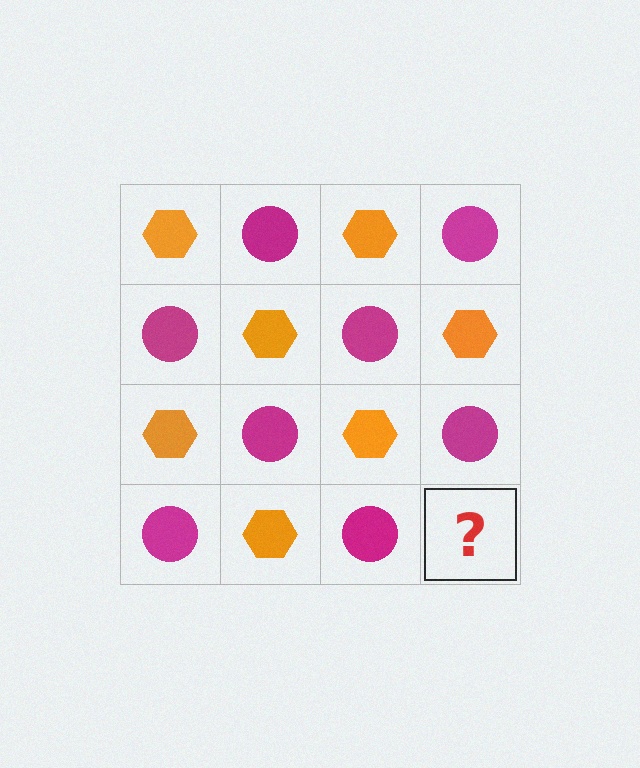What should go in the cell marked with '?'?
The missing cell should contain an orange hexagon.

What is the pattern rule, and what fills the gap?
The rule is that it alternates orange hexagon and magenta circle in a checkerboard pattern. The gap should be filled with an orange hexagon.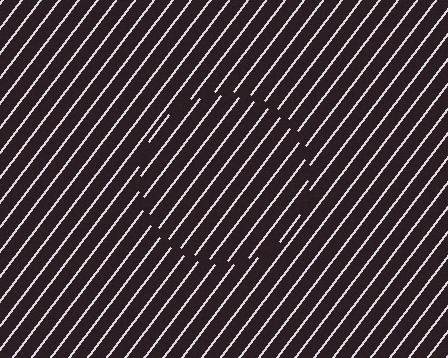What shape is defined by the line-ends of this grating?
An illusory circle. The interior of the shape contains the same grating, shifted by half a period — the contour is defined by the phase discontinuity where line-ends from the inner and outer gratings abut.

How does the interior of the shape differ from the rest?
The interior of the shape contains the same grating, shifted by half a period — the contour is defined by the phase discontinuity where line-ends from the inner and outer gratings abut.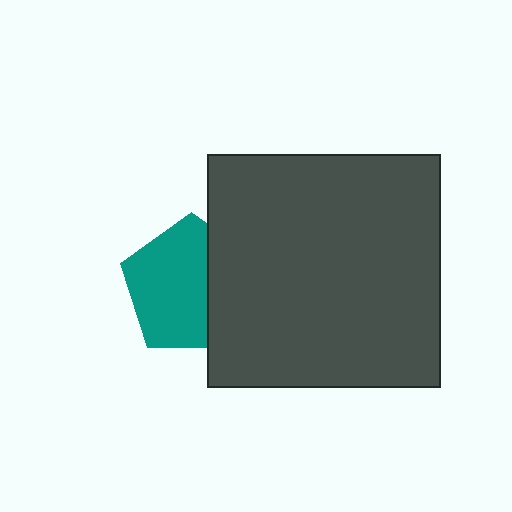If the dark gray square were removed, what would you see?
You would see the complete teal pentagon.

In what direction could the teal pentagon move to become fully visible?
The teal pentagon could move left. That would shift it out from behind the dark gray square entirely.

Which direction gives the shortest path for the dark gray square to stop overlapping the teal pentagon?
Moving right gives the shortest separation.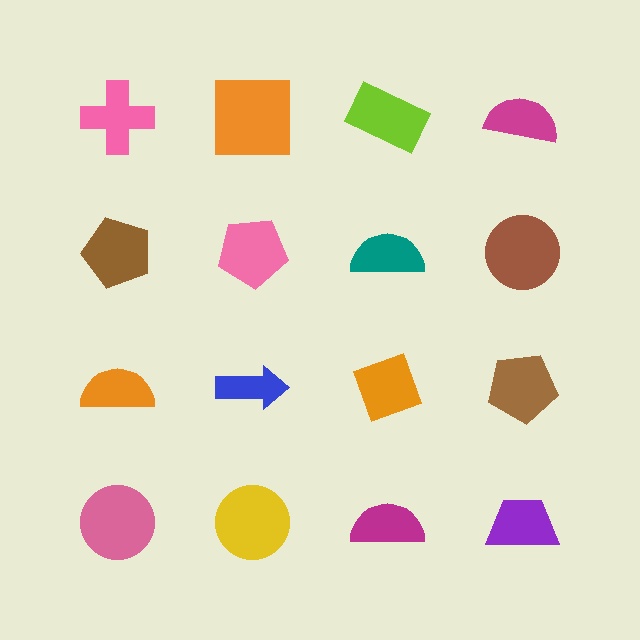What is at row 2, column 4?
A brown circle.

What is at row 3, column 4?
A brown pentagon.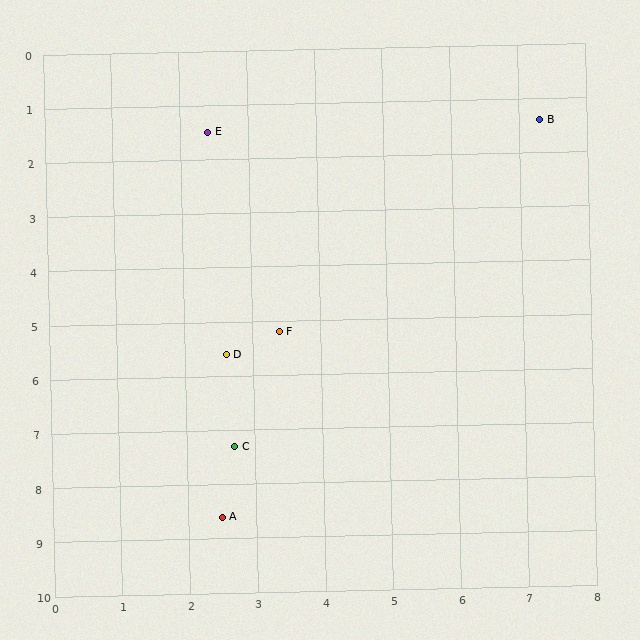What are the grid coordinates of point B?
Point B is at approximately (7.3, 1.4).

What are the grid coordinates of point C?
Point C is at approximately (2.7, 7.3).